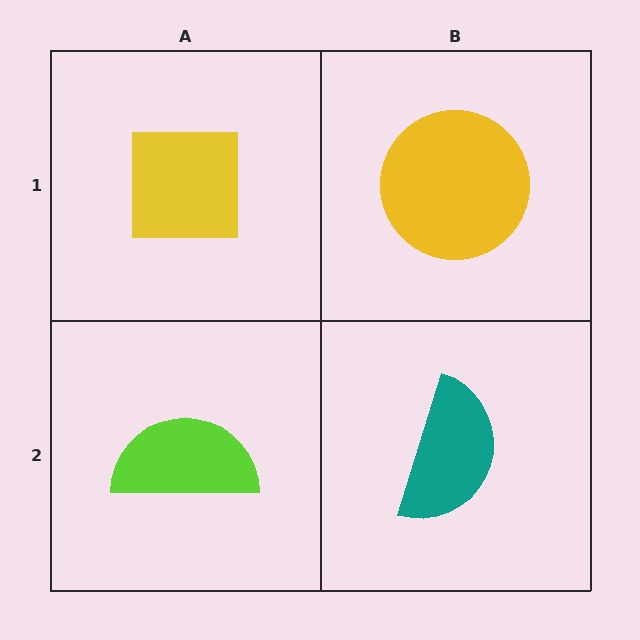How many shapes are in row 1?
2 shapes.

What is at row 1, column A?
A yellow square.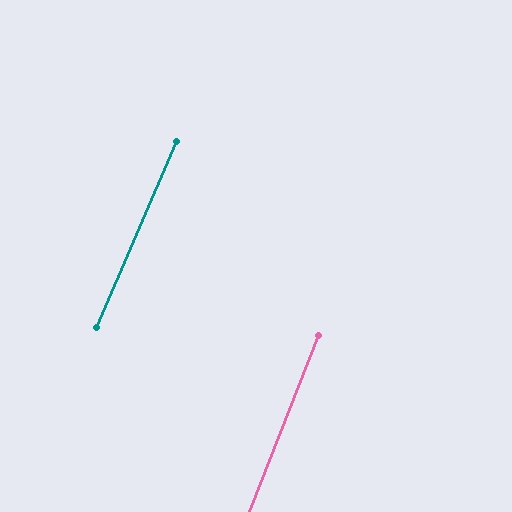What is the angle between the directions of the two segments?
Approximately 2 degrees.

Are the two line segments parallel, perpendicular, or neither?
Parallel — their directions differ by only 1.8°.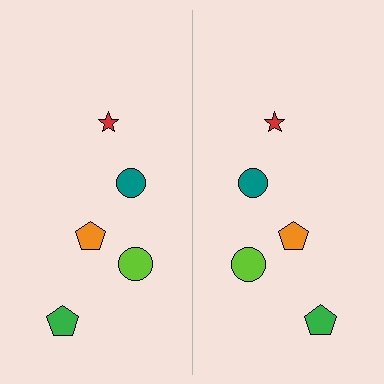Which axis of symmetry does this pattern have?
The pattern has a vertical axis of symmetry running through the center of the image.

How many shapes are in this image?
There are 10 shapes in this image.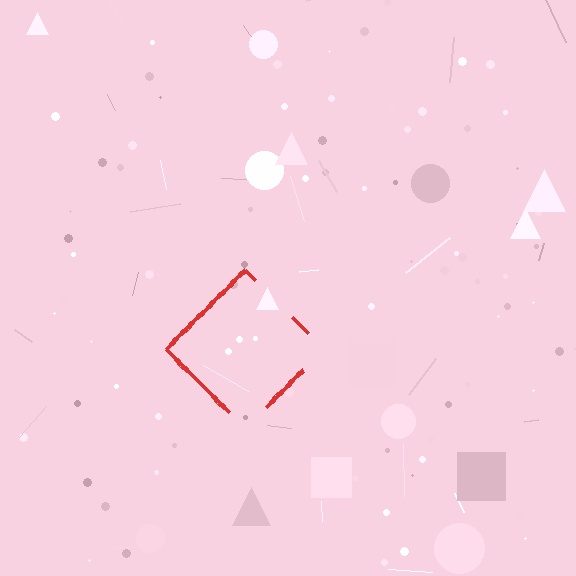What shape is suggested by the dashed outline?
The dashed outline suggests a diamond.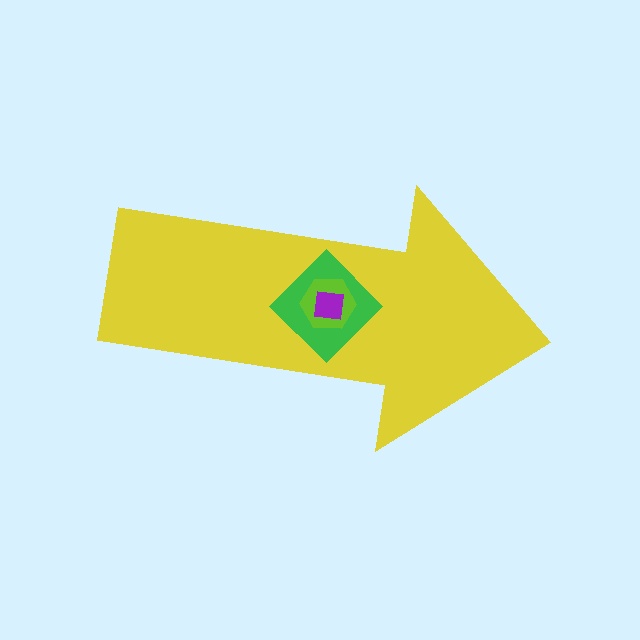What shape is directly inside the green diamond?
The lime hexagon.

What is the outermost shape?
The yellow arrow.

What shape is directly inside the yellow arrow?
The green diamond.